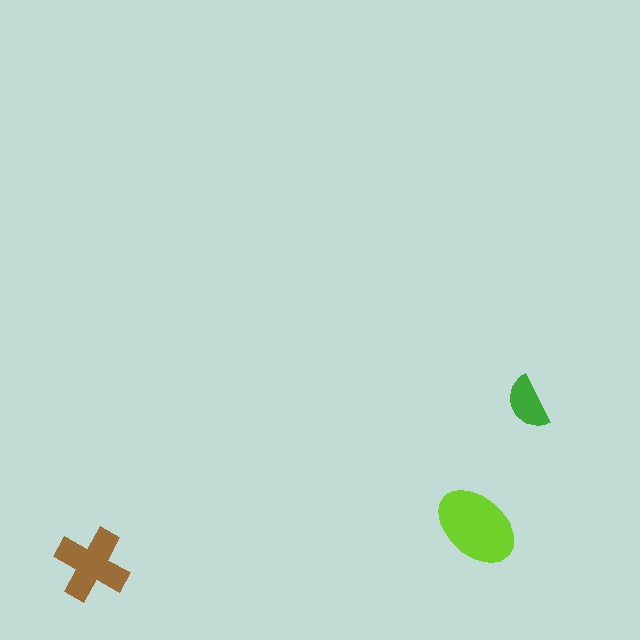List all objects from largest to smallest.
The lime ellipse, the brown cross, the green semicircle.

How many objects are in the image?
There are 3 objects in the image.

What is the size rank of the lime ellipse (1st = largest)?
1st.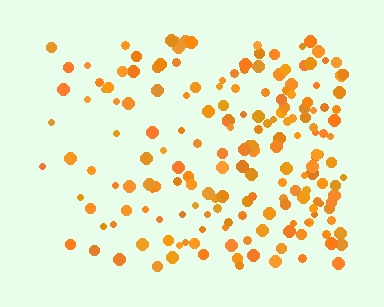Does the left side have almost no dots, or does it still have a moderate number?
Still a moderate number, just noticeably fewer than the right.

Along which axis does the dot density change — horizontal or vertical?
Horizontal.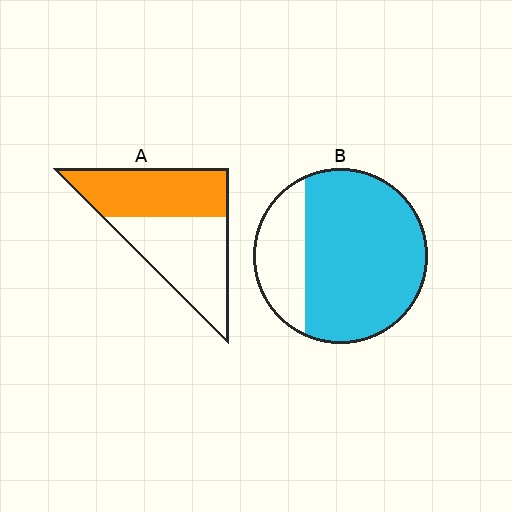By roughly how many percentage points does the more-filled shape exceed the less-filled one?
By roughly 25 percentage points (B over A).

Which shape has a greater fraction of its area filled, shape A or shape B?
Shape B.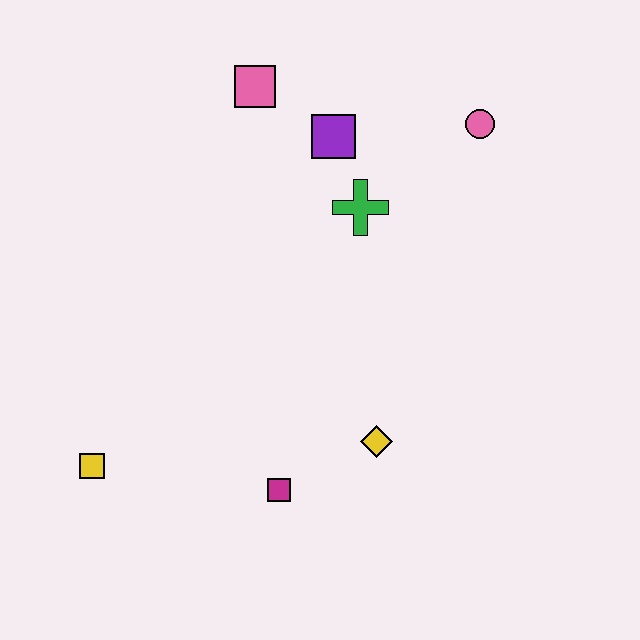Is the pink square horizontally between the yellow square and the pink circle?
Yes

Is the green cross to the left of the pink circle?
Yes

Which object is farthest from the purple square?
The yellow square is farthest from the purple square.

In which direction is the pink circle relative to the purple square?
The pink circle is to the right of the purple square.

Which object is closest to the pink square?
The purple square is closest to the pink square.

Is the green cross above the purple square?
No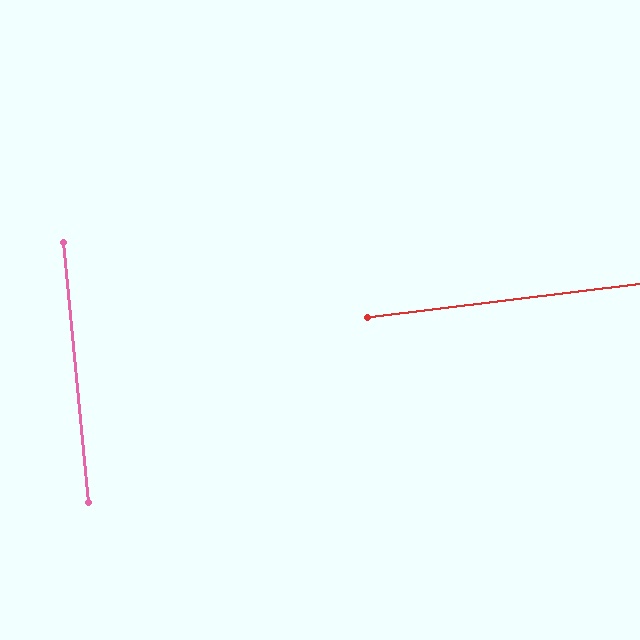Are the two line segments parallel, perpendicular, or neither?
Perpendicular — they meet at approximately 88°.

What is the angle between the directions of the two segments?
Approximately 88 degrees.